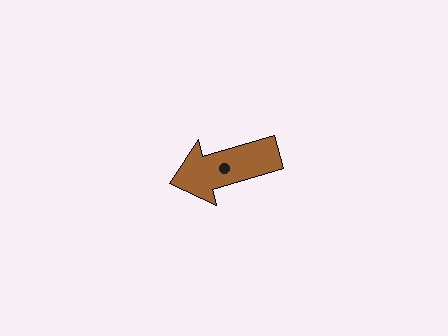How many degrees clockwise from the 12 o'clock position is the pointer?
Approximately 254 degrees.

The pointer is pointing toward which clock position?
Roughly 8 o'clock.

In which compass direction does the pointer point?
West.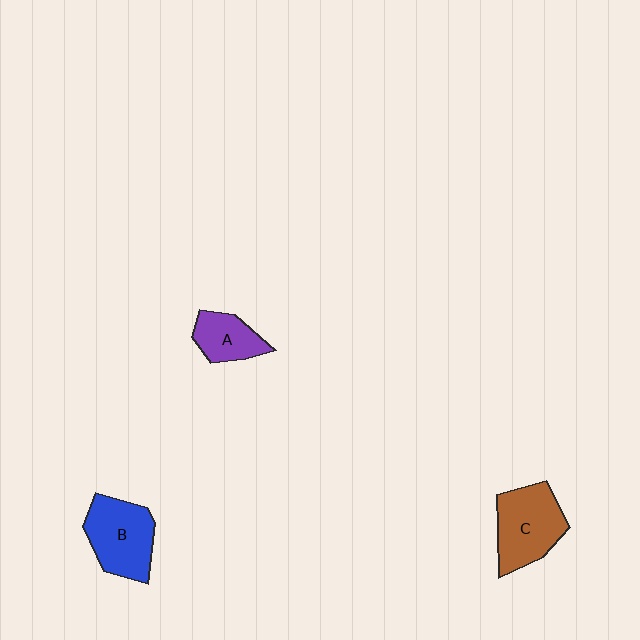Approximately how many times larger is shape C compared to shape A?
Approximately 1.7 times.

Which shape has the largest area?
Shape C (brown).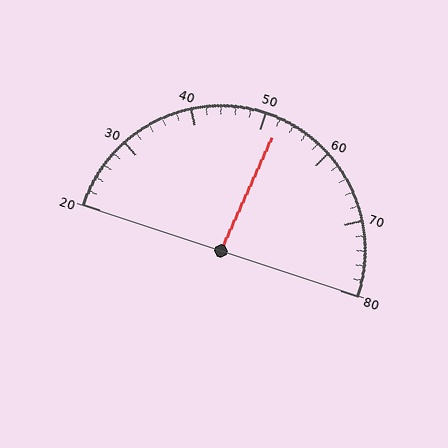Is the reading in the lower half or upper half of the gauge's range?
The reading is in the upper half of the range (20 to 80).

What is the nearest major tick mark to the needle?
The nearest major tick mark is 50.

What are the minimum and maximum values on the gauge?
The gauge ranges from 20 to 80.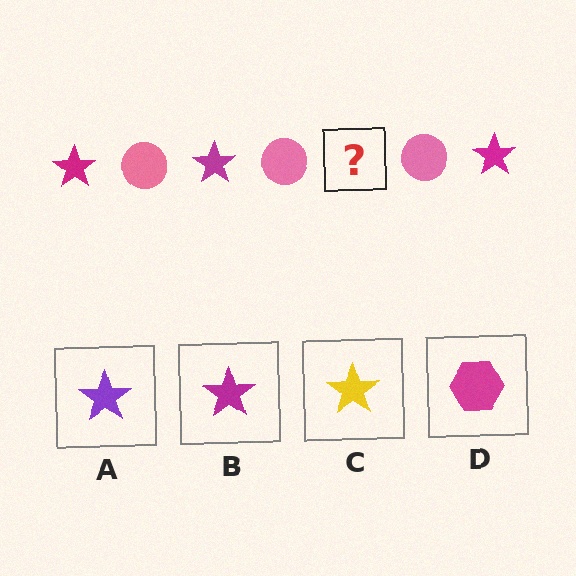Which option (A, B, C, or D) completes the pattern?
B.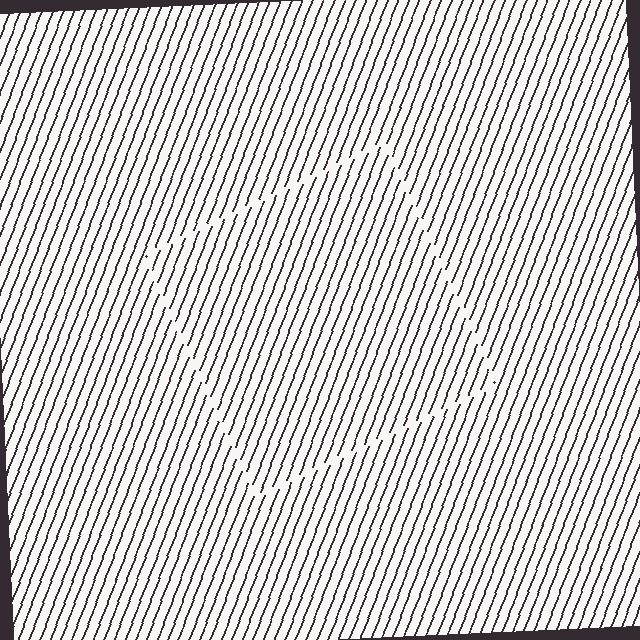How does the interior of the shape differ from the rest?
The interior of the shape contains the same grating, shifted by half a period — the contour is defined by the phase discontinuity where line-ends from the inner and outer gratings abut.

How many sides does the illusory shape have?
4 sides — the line-ends trace a square.